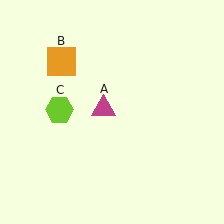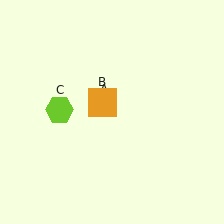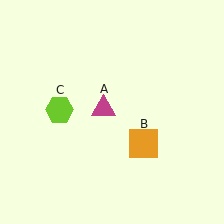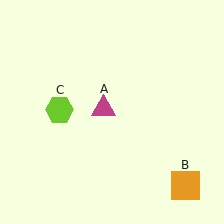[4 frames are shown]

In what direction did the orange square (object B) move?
The orange square (object B) moved down and to the right.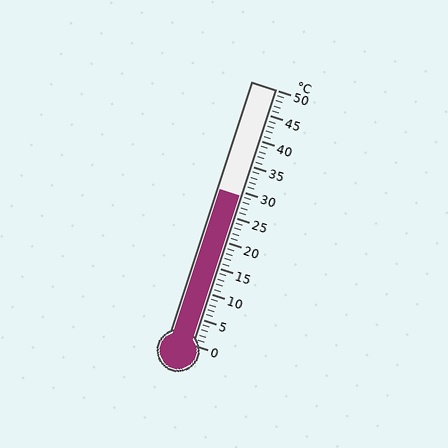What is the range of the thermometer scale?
The thermometer scale ranges from 0°C to 50°C.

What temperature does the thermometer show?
The thermometer shows approximately 29°C.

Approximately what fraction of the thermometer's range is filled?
The thermometer is filled to approximately 60% of its range.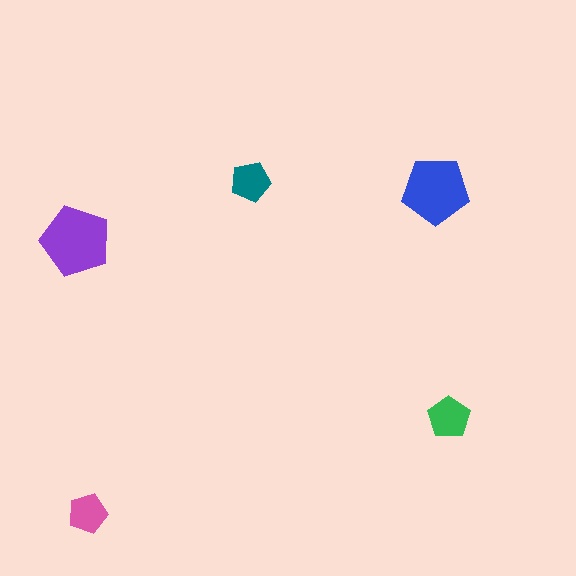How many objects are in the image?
There are 5 objects in the image.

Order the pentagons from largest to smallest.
the purple one, the blue one, the green one, the teal one, the pink one.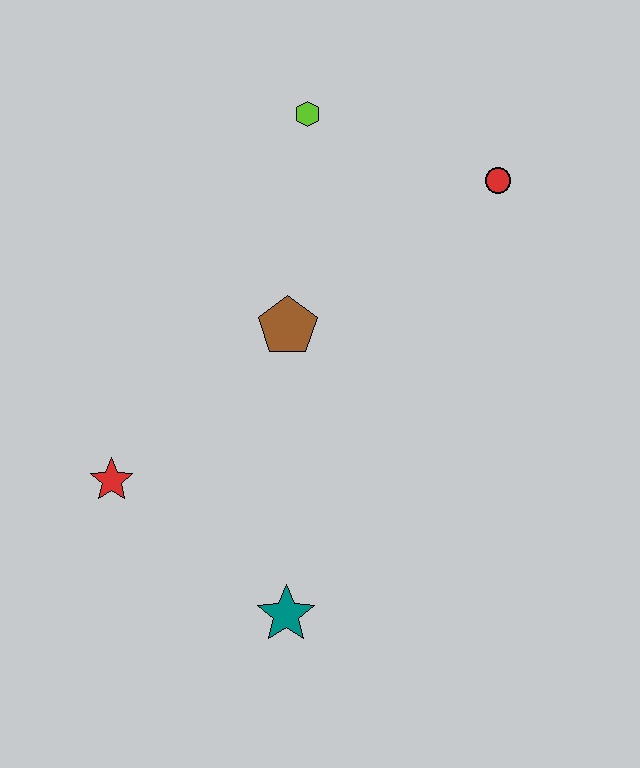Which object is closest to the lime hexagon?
The red circle is closest to the lime hexagon.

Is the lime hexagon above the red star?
Yes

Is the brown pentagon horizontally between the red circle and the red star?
Yes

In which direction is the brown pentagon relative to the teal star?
The brown pentagon is above the teal star.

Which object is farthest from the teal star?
The lime hexagon is farthest from the teal star.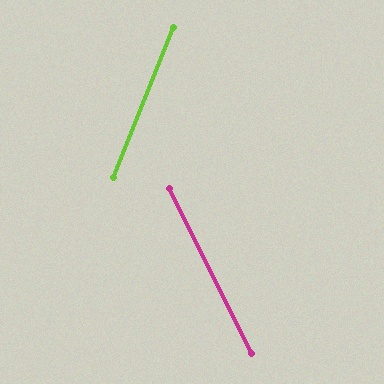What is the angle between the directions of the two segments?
Approximately 48 degrees.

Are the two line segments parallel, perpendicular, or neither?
Neither parallel nor perpendicular — they differ by about 48°.